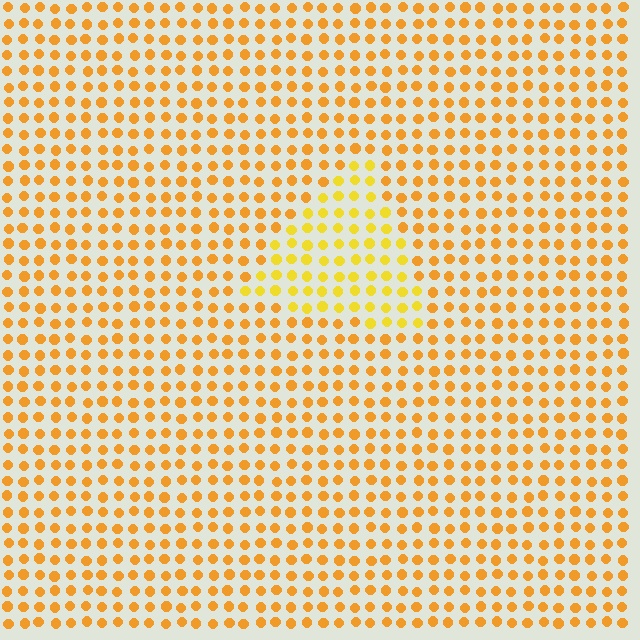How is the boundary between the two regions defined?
The boundary is defined purely by a slight shift in hue (about 20 degrees). Spacing, size, and orientation are identical on both sides.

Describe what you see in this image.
The image is filled with small orange elements in a uniform arrangement. A triangle-shaped region is visible where the elements are tinted to a slightly different hue, forming a subtle color boundary.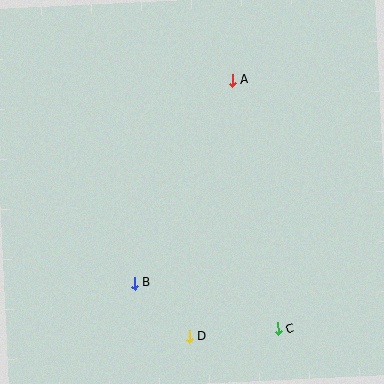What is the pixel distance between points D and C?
The distance between D and C is 89 pixels.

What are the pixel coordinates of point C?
Point C is at (278, 329).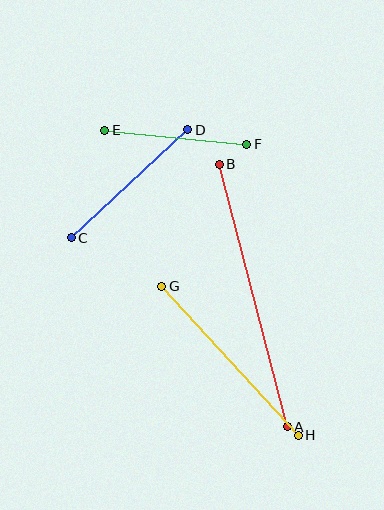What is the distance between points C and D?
The distance is approximately 159 pixels.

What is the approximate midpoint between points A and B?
The midpoint is at approximately (253, 296) pixels.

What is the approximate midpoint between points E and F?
The midpoint is at approximately (176, 137) pixels.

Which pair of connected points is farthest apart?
Points A and B are farthest apart.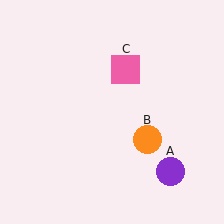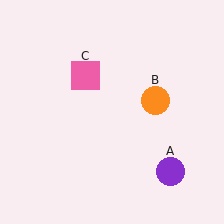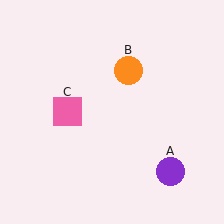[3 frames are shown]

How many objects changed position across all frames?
2 objects changed position: orange circle (object B), pink square (object C).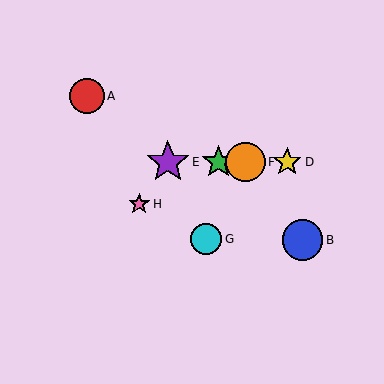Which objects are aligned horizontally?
Objects C, D, E, F are aligned horizontally.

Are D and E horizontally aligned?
Yes, both are at y≈162.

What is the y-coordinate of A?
Object A is at y≈96.